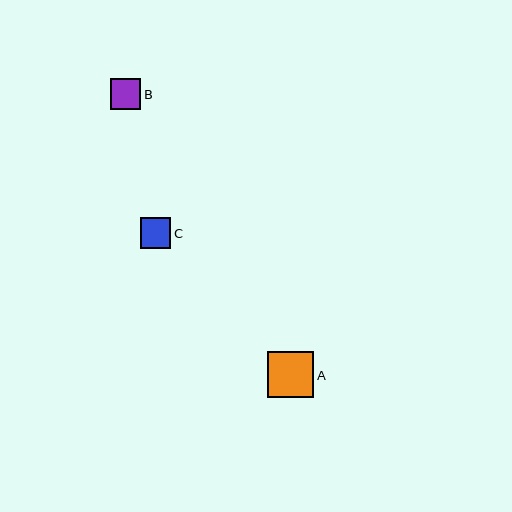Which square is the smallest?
Square B is the smallest with a size of approximately 30 pixels.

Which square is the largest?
Square A is the largest with a size of approximately 46 pixels.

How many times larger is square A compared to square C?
Square A is approximately 1.5 times the size of square C.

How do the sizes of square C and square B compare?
Square C and square B are approximately the same size.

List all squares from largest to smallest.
From largest to smallest: A, C, B.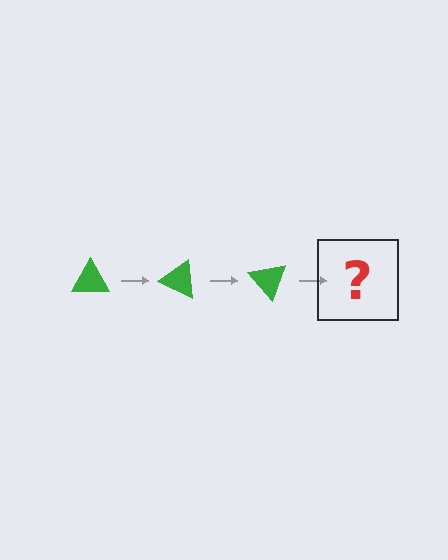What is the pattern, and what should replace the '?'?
The pattern is that the triangle rotates 25 degrees each step. The '?' should be a green triangle rotated 75 degrees.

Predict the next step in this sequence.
The next step is a green triangle rotated 75 degrees.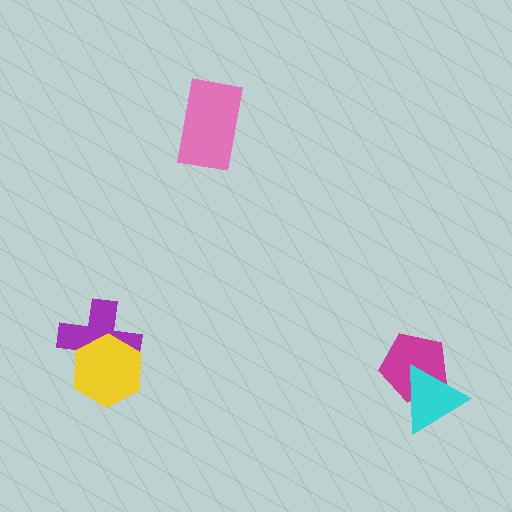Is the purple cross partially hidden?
Yes, it is partially covered by another shape.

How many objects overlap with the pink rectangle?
0 objects overlap with the pink rectangle.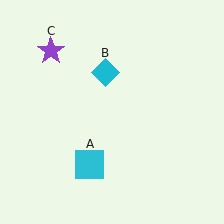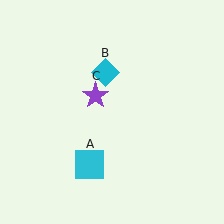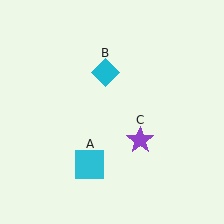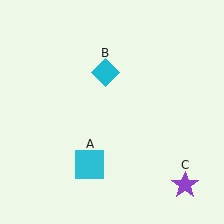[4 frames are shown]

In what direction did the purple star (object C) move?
The purple star (object C) moved down and to the right.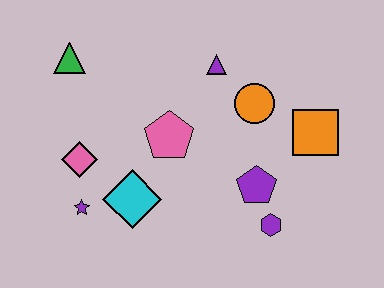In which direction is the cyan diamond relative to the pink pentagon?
The cyan diamond is below the pink pentagon.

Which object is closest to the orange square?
The orange circle is closest to the orange square.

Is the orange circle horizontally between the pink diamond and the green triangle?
No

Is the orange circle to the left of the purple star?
No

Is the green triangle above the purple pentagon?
Yes